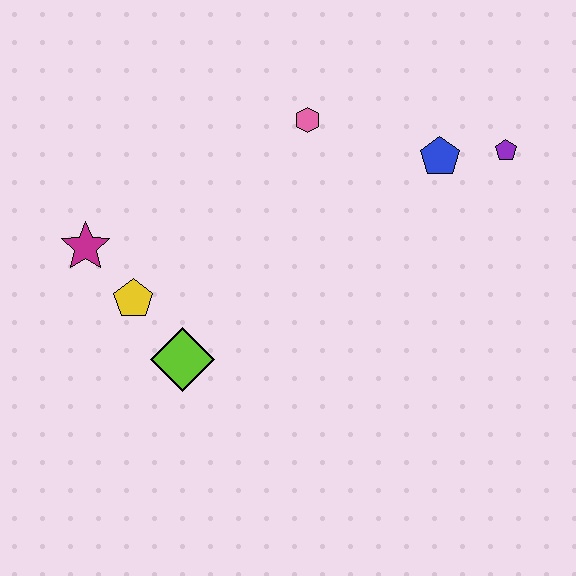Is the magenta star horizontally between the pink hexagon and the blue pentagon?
No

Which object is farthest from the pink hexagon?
The lime diamond is farthest from the pink hexagon.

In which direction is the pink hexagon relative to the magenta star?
The pink hexagon is to the right of the magenta star.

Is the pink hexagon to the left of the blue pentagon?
Yes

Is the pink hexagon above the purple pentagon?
Yes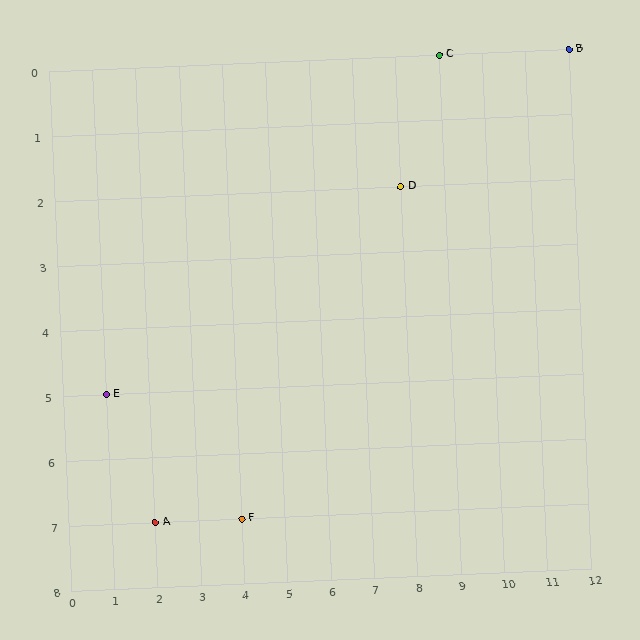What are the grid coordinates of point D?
Point D is at grid coordinates (8, 2).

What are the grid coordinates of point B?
Point B is at grid coordinates (12, 0).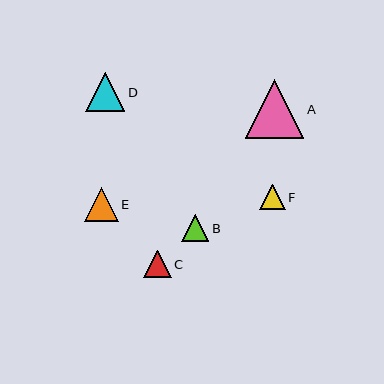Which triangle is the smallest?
Triangle F is the smallest with a size of approximately 25 pixels.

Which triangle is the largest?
Triangle A is the largest with a size of approximately 59 pixels.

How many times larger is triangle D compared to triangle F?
Triangle D is approximately 1.5 times the size of triangle F.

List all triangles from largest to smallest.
From largest to smallest: A, D, E, C, B, F.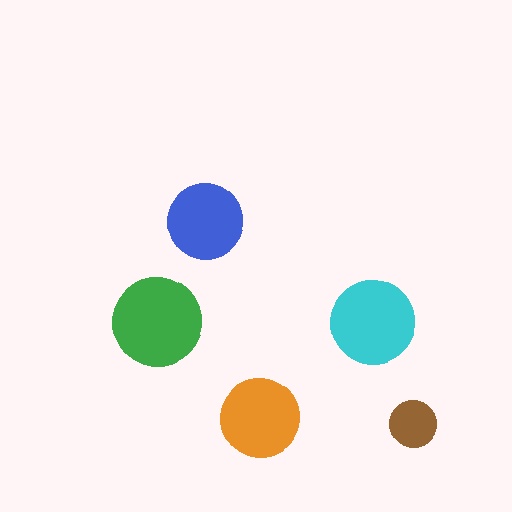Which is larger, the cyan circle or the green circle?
The green one.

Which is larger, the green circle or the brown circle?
The green one.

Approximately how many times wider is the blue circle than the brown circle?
About 1.5 times wider.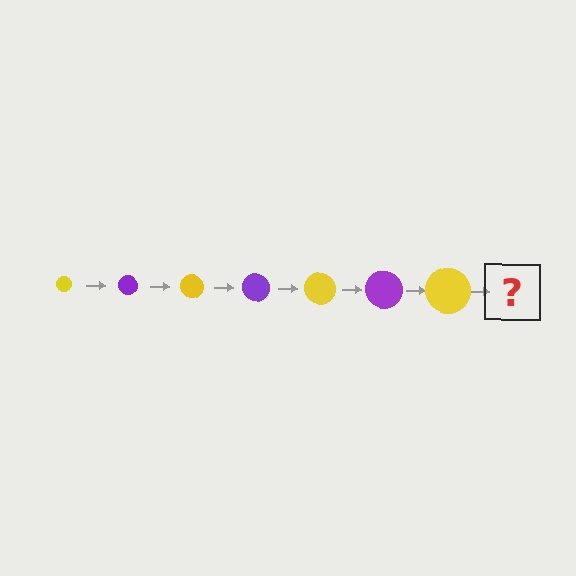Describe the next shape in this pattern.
It should be a purple circle, larger than the previous one.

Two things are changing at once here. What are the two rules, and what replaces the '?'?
The two rules are that the circle grows larger each step and the color cycles through yellow and purple. The '?' should be a purple circle, larger than the previous one.